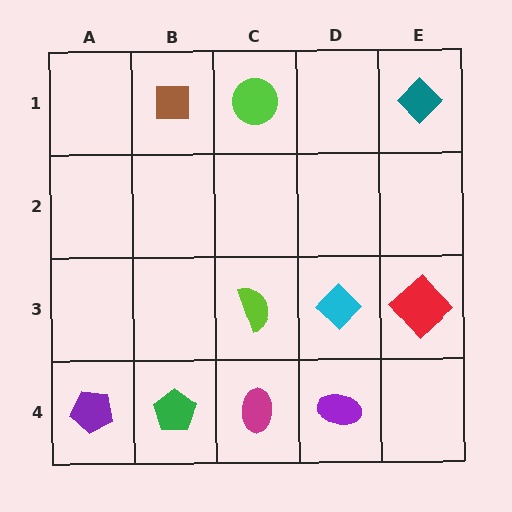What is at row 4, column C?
A magenta ellipse.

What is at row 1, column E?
A teal diamond.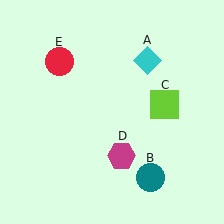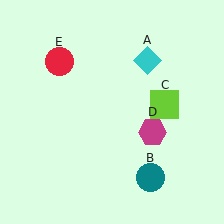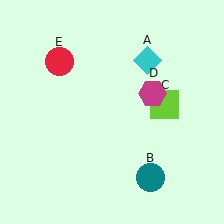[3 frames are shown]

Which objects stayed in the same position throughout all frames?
Cyan diamond (object A) and teal circle (object B) and lime square (object C) and red circle (object E) remained stationary.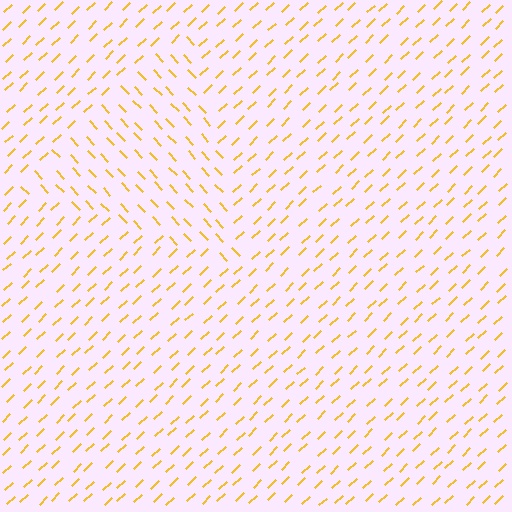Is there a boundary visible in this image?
Yes, there is a texture boundary formed by a change in line orientation.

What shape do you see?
I see a triangle.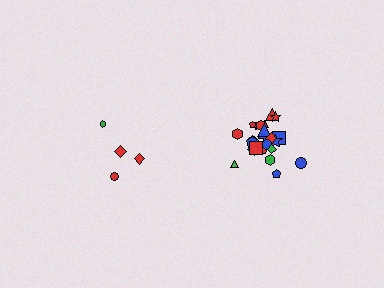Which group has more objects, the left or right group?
The right group.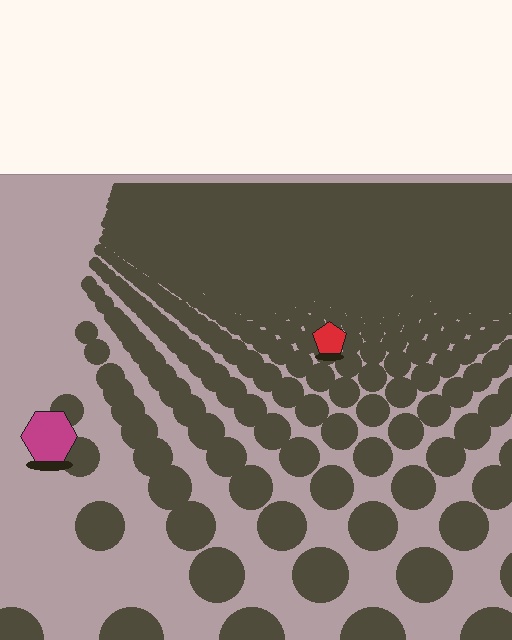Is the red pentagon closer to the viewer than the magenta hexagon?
No. The magenta hexagon is closer — you can tell from the texture gradient: the ground texture is coarser near it.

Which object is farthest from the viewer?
The red pentagon is farthest from the viewer. It appears smaller and the ground texture around it is denser.